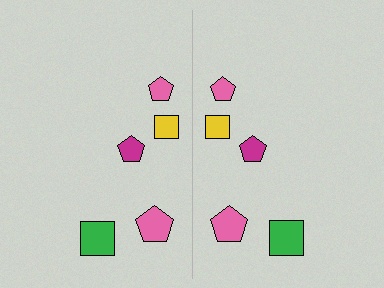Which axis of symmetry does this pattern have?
The pattern has a vertical axis of symmetry running through the center of the image.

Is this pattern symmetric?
Yes, this pattern has bilateral (reflection) symmetry.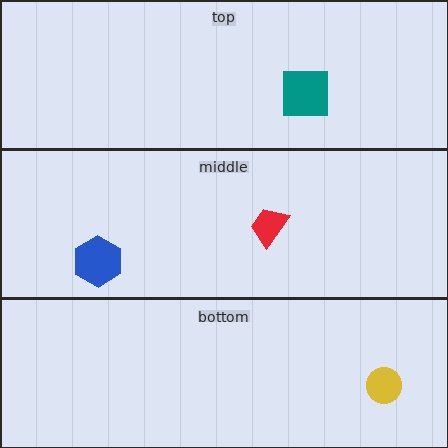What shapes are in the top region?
The teal square.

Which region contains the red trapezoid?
The middle region.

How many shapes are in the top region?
1.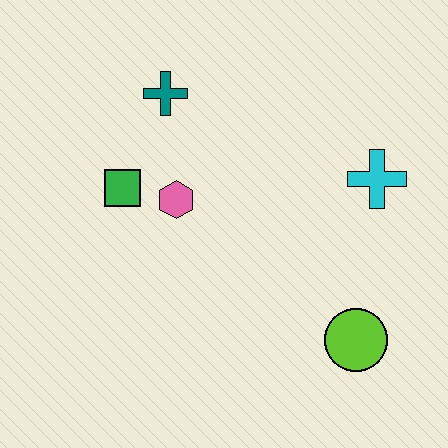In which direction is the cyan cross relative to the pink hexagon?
The cyan cross is to the right of the pink hexagon.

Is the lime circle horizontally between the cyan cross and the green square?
Yes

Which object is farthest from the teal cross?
The lime circle is farthest from the teal cross.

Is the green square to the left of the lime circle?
Yes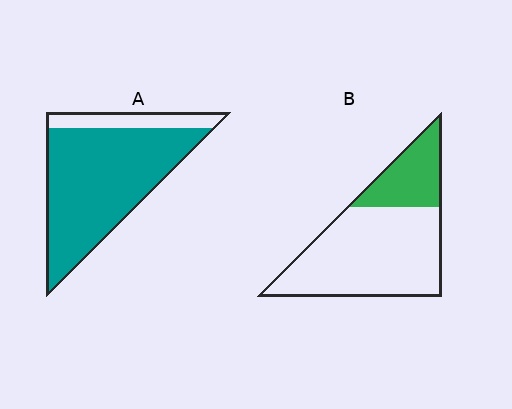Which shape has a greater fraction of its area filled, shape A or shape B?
Shape A.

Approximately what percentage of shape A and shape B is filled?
A is approximately 85% and B is approximately 25%.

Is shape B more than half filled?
No.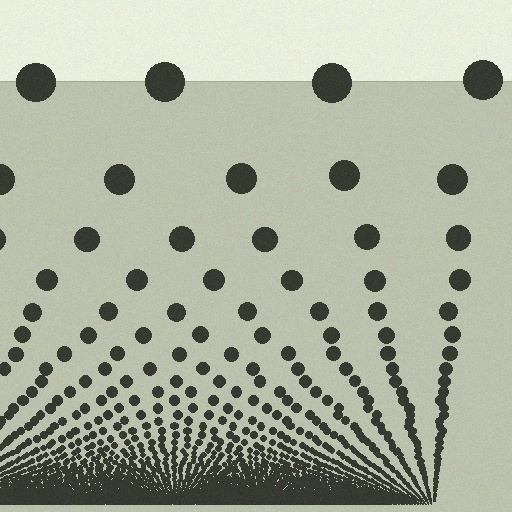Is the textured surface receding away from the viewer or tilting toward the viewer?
The surface appears to tilt toward the viewer. Texture elements get larger and sparser toward the top.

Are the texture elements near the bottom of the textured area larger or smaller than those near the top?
Smaller. The gradient is inverted — elements near the bottom are smaller and denser.